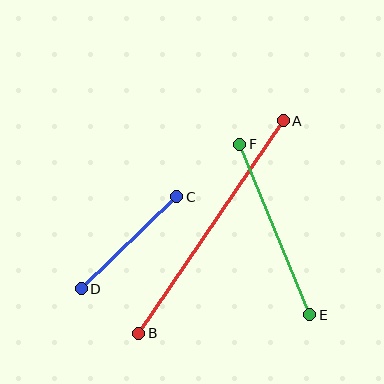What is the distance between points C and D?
The distance is approximately 132 pixels.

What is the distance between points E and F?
The distance is approximately 184 pixels.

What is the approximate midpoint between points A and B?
The midpoint is at approximately (211, 227) pixels.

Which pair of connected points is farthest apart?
Points A and B are farthest apart.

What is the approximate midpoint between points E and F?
The midpoint is at approximately (275, 229) pixels.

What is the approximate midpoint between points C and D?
The midpoint is at approximately (129, 243) pixels.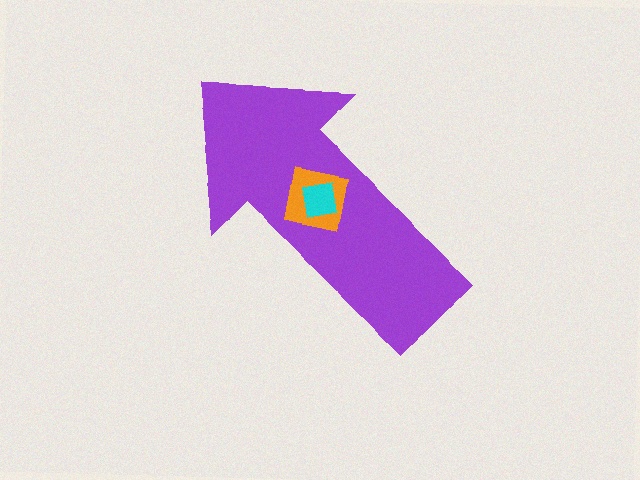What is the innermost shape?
The cyan square.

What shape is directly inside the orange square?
The cyan square.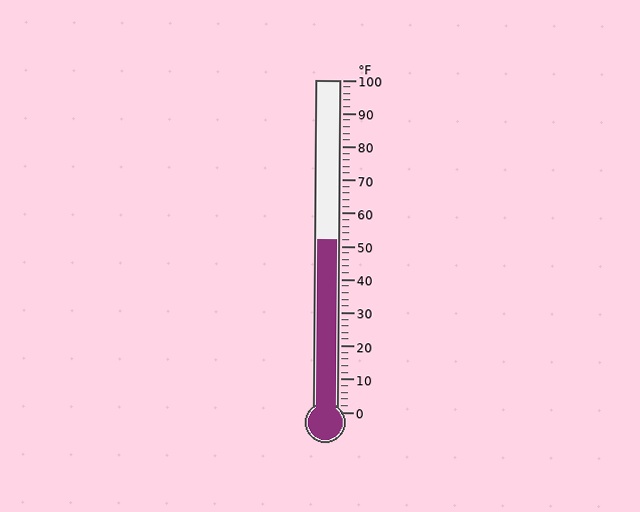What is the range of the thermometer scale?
The thermometer scale ranges from 0°F to 100°F.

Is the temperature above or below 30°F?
The temperature is above 30°F.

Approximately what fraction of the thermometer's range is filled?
The thermometer is filled to approximately 50% of its range.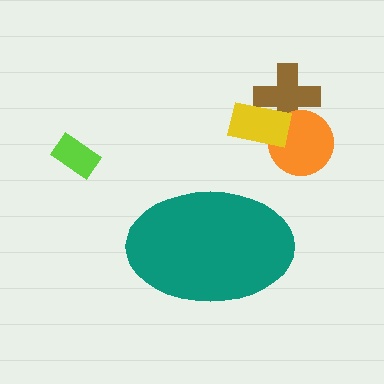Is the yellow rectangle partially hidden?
No, the yellow rectangle is fully visible.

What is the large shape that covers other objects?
A teal ellipse.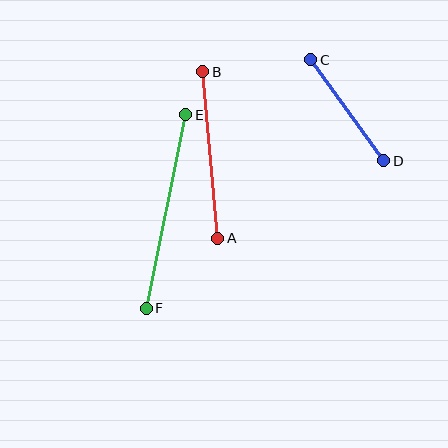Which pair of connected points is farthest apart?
Points E and F are farthest apart.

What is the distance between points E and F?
The distance is approximately 197 pixels.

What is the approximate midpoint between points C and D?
The midpoint is at approximately (347, 110) pixels.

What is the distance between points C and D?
The distance is approximately 124 pixels.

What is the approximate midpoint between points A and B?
The midpoint is at approximately (210, 155) pixels.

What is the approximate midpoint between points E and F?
The midpoint is at approximately (166, 211) pixels.